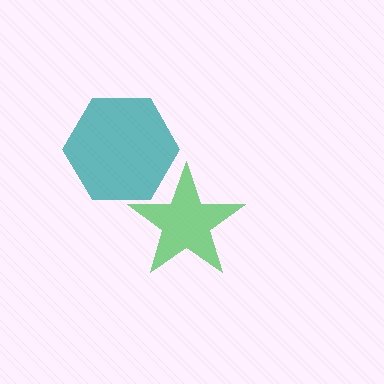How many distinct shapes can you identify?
There are 2 distinct shapes: a teal hexagon, a green star.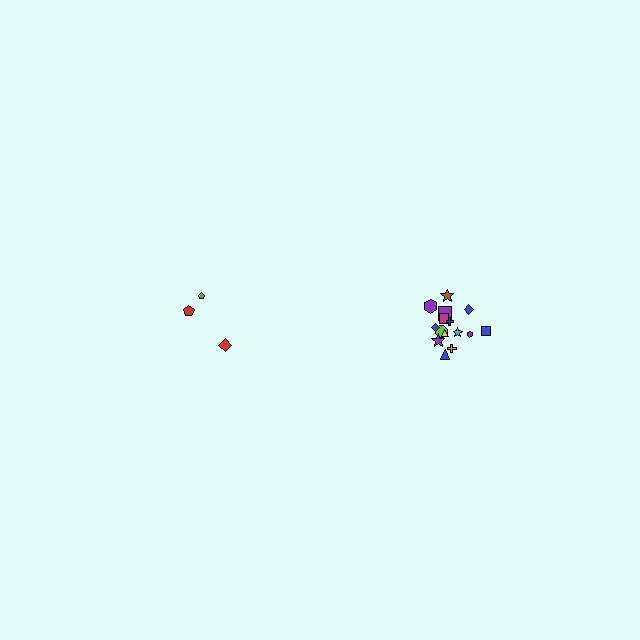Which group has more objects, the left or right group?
The right group.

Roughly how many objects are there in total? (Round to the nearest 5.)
Roughly 20 objects in total.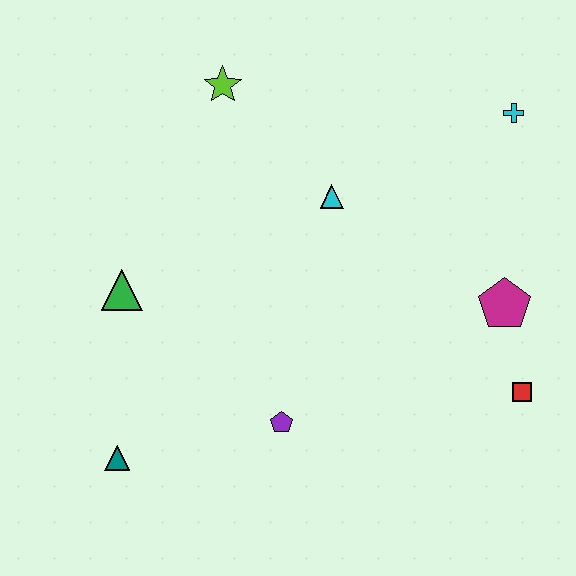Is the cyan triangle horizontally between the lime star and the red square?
Yes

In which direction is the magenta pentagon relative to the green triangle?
The magenta pentagon is to the right of the green triangle.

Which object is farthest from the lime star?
The red square is farthest from the lime star.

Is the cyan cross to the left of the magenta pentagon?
No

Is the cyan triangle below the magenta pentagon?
No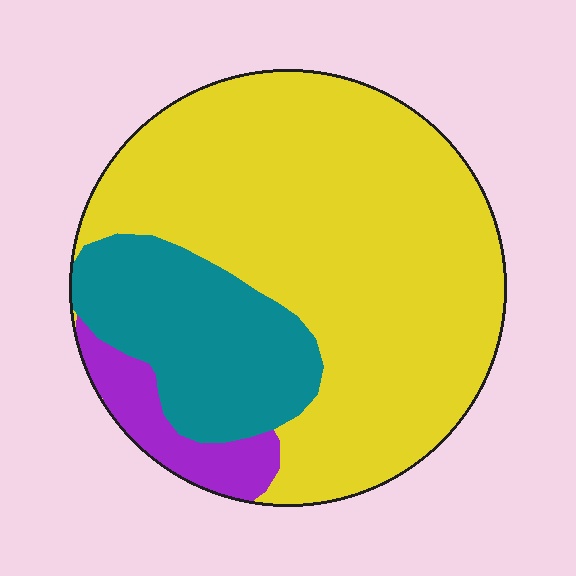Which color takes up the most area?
Yellow, at roughly 70%.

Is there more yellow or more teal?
Yellow.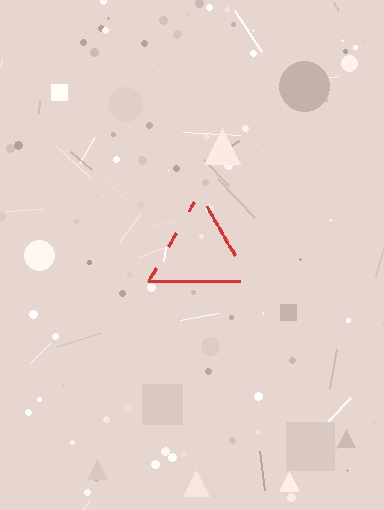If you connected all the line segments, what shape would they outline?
They would outline a triangle.